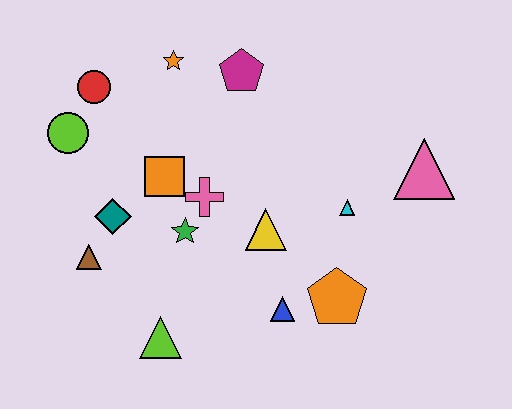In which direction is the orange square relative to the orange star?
The orange square is below the orange star.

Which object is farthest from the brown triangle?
The pink triangle is farthest from the brown triangle.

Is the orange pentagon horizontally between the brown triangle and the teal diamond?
No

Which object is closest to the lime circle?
The red circle is closest to the lime circle.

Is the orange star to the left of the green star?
Yes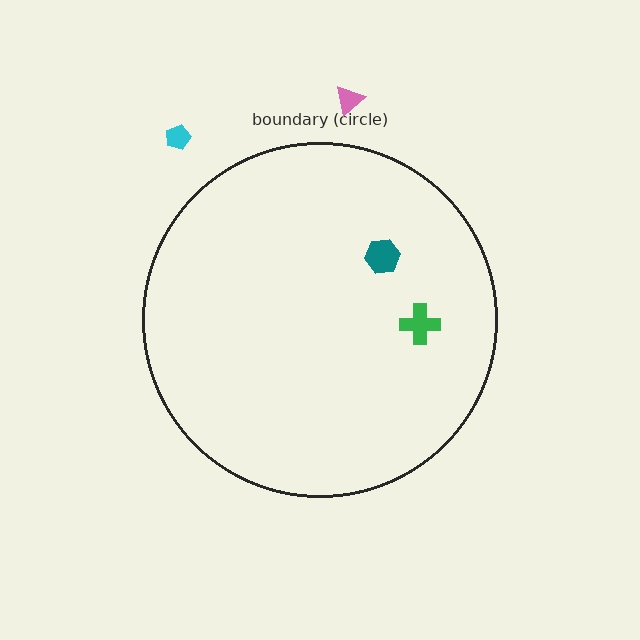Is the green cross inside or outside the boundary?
Inside.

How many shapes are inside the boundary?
2 inside, 2 outside.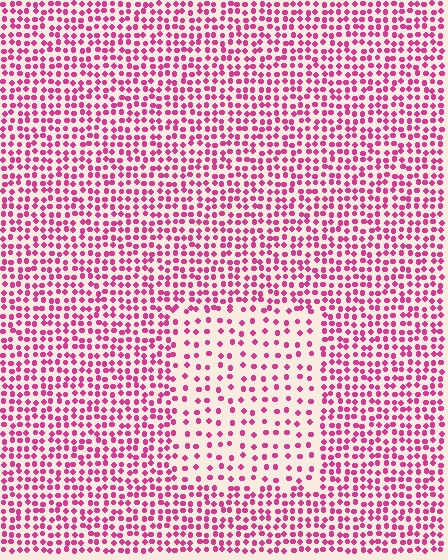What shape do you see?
I see a rectangle.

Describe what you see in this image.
The image contains small magenta elements arranged at two different densities. A rectangle-shaped region is visible where the elements are less densely packed than the surrounding area.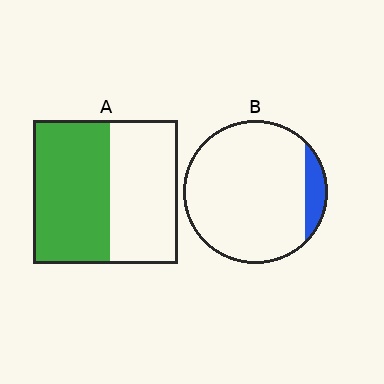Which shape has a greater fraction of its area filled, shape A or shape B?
Shape A.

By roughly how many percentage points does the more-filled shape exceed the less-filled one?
By roughly 45 percentage points (A over B).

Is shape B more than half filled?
No.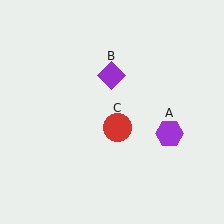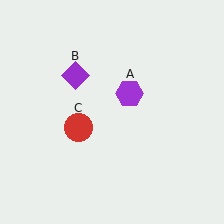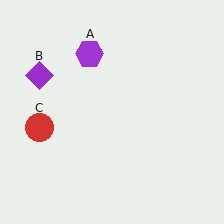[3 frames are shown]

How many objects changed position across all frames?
3 objects changed position: purple hexagon (object A), purple diamond (object B), red circle (object C).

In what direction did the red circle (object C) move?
The red circle (object C) moved left.